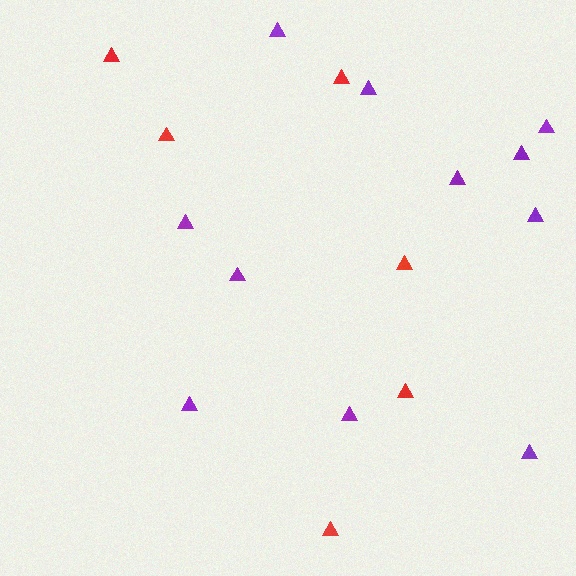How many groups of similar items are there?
There are 2 groups: one group of red triangles (6) and one group of purple triangles (11).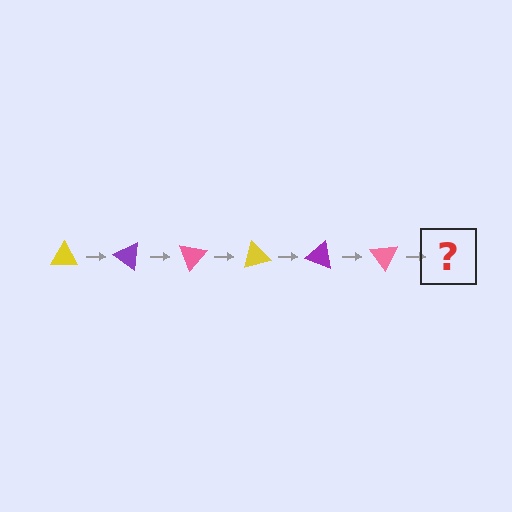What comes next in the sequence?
The next element should be a yellow triangle, rotated 210 degrees from the start.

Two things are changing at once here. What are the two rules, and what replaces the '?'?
The two rules are that it rotates 35 degrees each step and the color cycles through yellow, purple, and pink. The '?' should be a yellow triangle, rotated 210 degrees from the start.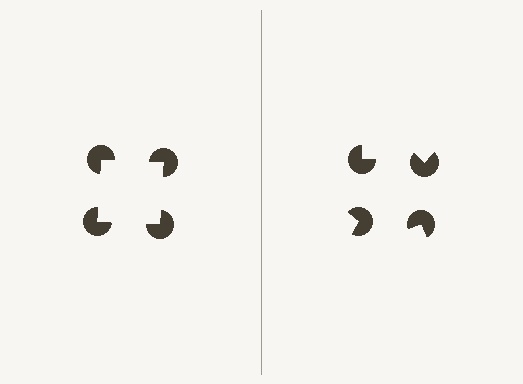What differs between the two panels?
The pac-man discs are positioned identically on both sides; only the wedge orientations differ. On the left they align to a square; on the right they are misaligned.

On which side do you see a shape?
An illusory square appears on the left side. On the right side the wedge cuts are rotated, so no coherent shape forms.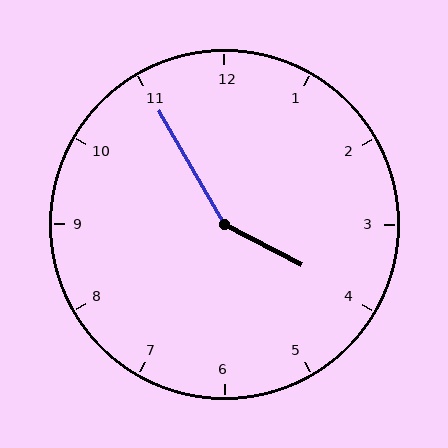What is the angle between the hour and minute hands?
Approximately 148 degrees.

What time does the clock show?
3:55.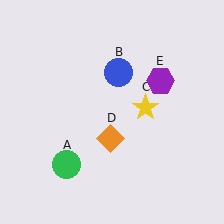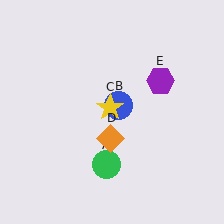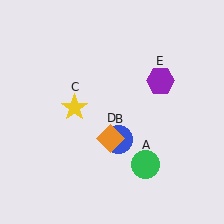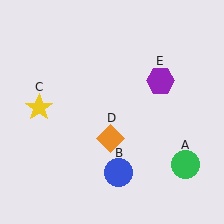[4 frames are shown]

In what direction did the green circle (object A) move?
The green circle (object A) moved right.